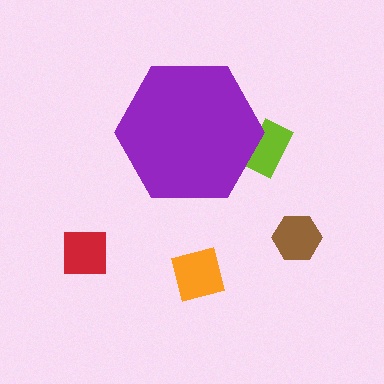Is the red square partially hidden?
No, the red square is fully visible.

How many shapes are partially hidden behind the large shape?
1 shape is partially hidden.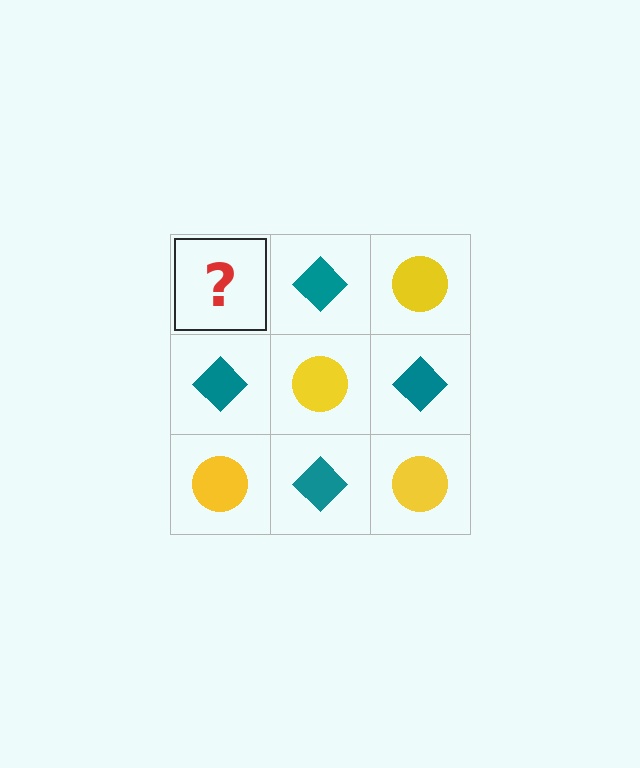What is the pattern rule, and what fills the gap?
The rule is that it alternates yellow circle and teal diamond in a checkerboard pattern. The gap should be filled with a yellow circle.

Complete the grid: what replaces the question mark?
The question mark should be replaced with a yellow circle.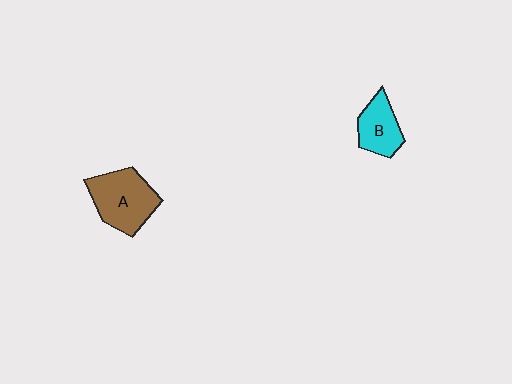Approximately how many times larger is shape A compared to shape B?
Approximately 1.6 times.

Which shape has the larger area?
Shape A (brown).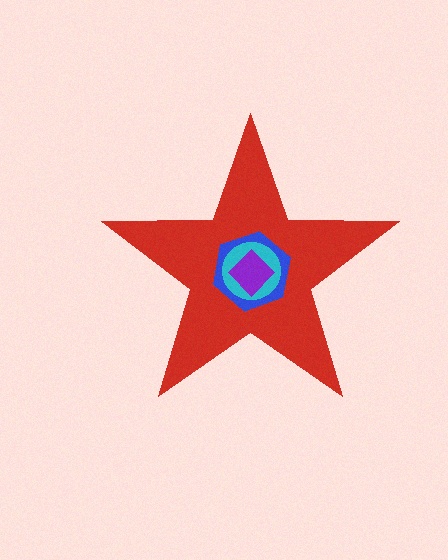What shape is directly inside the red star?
The blue hexagon.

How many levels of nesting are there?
4.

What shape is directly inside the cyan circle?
The purple diamond.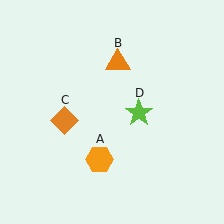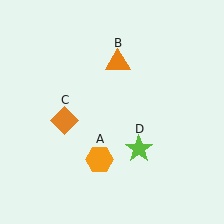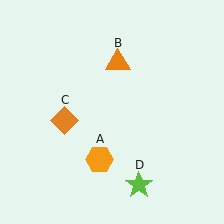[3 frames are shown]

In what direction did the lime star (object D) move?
The lime star (object D) moved down.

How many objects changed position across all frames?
1 object changed position: lime star (object D).